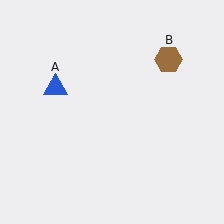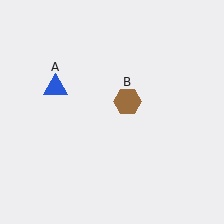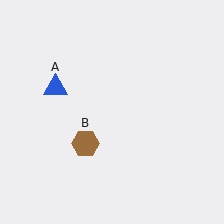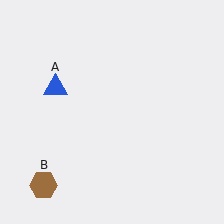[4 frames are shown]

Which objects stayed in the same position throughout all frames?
Blue triangle (object A) remained stationary.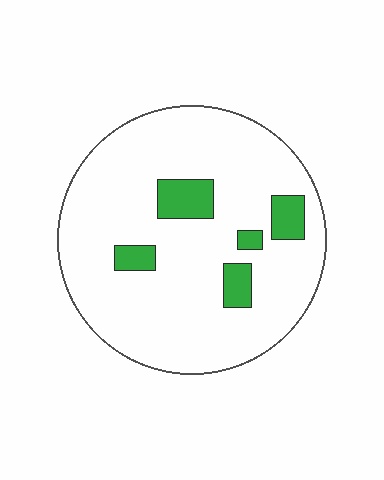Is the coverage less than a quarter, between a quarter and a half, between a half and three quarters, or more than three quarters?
Less than a quarter.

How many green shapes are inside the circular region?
5.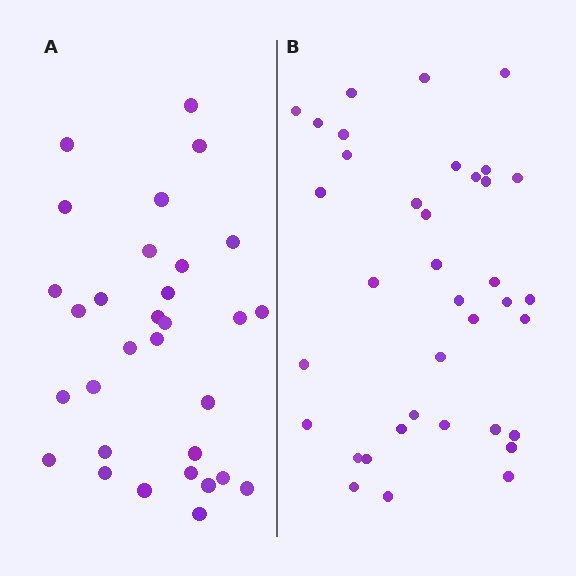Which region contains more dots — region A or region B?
Region B (the right region) has more dots.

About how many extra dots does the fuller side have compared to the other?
Region B has about 6 more dots than region A.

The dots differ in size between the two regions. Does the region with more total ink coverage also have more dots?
No. Region A has more total ink coverage because its dots are larger, but region B actually contains more individual dots. Total area can be misleading — the number of items is what matters here.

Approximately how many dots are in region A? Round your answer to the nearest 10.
About 30 dots. (The exact count is 31, which rounds to 30.)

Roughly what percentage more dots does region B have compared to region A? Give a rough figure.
About 20% more.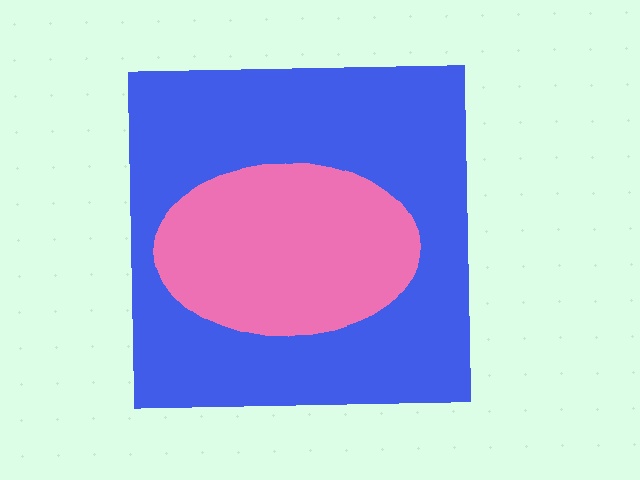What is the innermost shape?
The pink ellipse.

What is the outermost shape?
The blue square.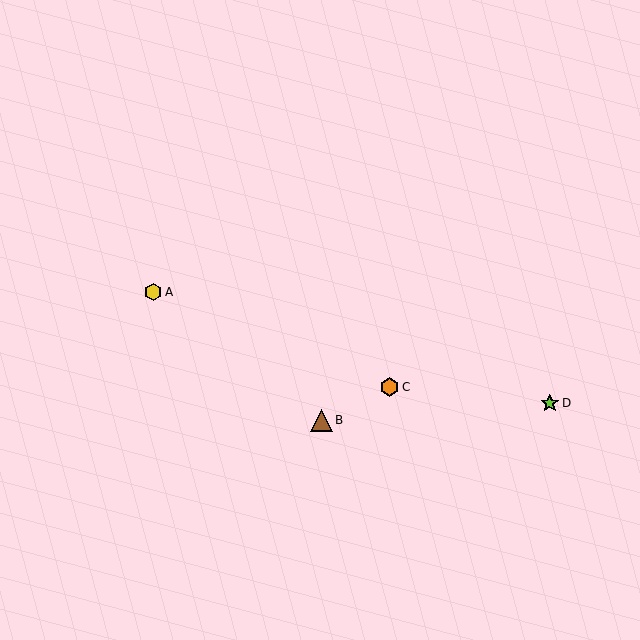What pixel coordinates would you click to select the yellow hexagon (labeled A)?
Click at (153, 292) to select the yellow hexagon A.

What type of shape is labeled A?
Shape A is a yellow hexagon.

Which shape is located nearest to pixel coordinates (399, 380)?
The orange hexagon (labeled C) at (390, 387) is nearest to that location.